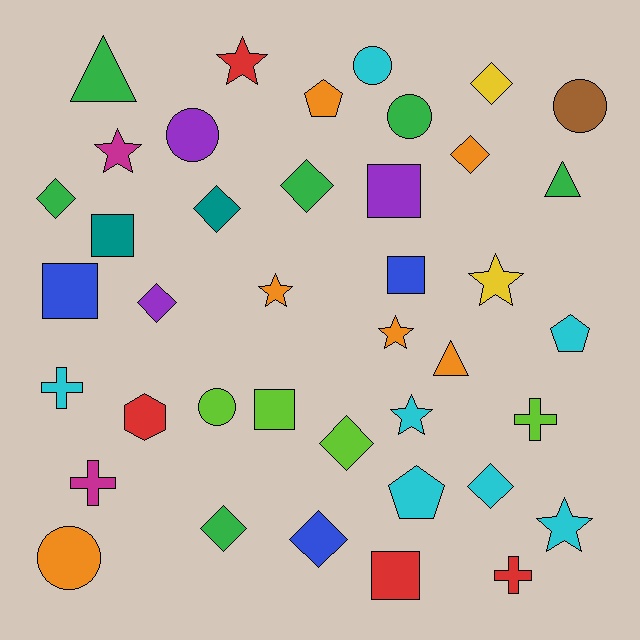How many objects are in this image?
There are 40 objects.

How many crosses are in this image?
There are 4 crosses.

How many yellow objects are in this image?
There are 2 yellow objects.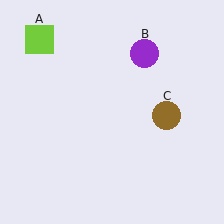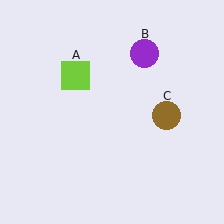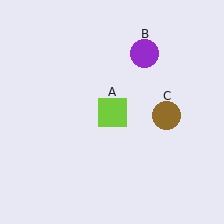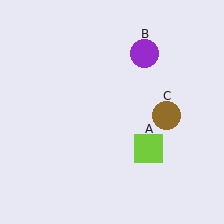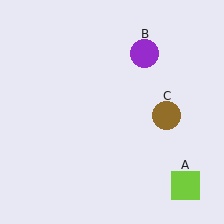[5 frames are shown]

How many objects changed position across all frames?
1 object changed position: lime square (object A).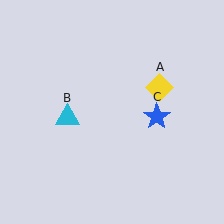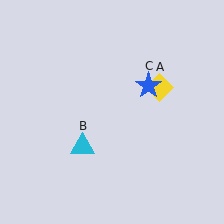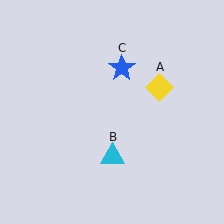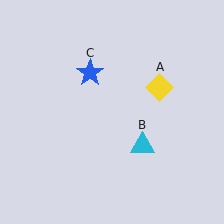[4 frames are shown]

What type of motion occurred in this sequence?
The cyan triangle (object B), blue star (object C) rotated counterclockwise around the center of the scene.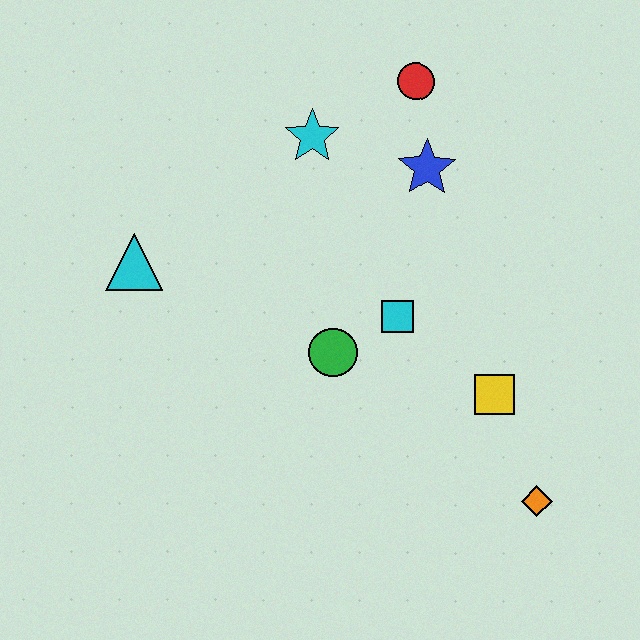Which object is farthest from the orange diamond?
The cyan triangle is farthest from the orange diamond.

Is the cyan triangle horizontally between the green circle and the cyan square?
No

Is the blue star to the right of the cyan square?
Yes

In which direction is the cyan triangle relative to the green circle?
The cyan triangle is to the left of the green circle.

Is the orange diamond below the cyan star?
Yes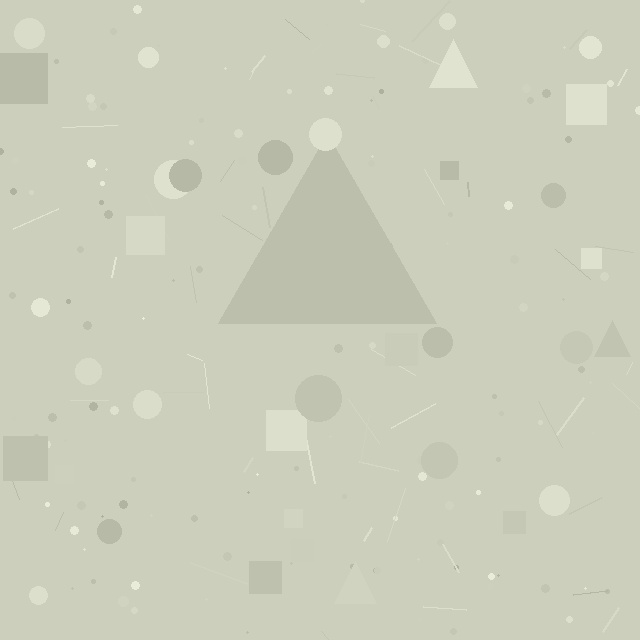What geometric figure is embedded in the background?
A triangle is embedded in the background.